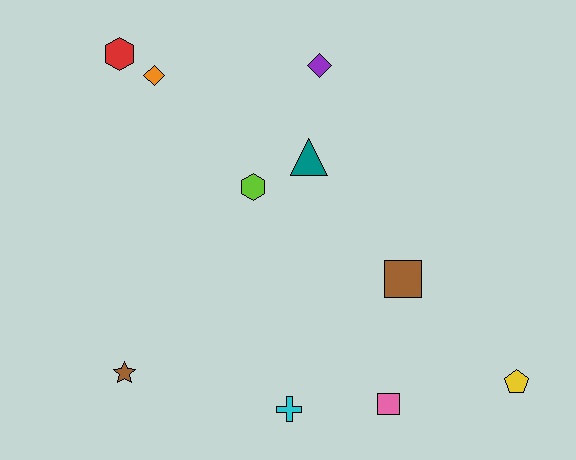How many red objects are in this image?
There is 1 red object.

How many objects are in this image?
There are 10 objects.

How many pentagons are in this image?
There is 1 pentagon.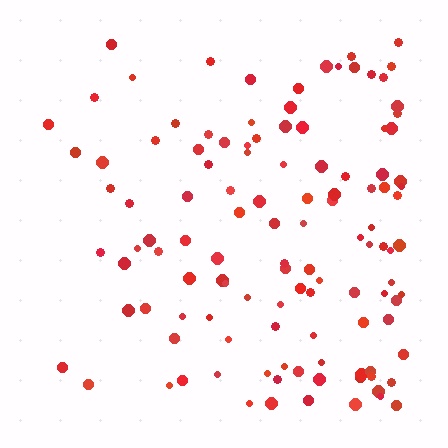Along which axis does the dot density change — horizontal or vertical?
Horizontal.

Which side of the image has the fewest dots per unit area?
The left.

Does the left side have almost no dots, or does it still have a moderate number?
Still a moderate number, just noticeably fewer than the right.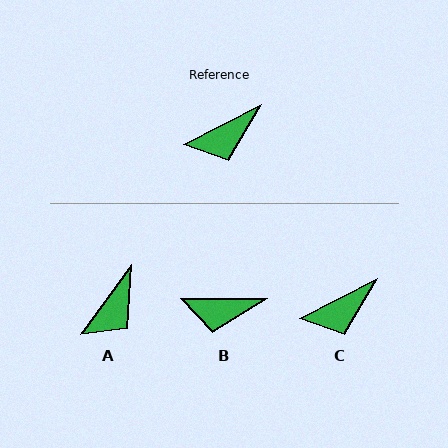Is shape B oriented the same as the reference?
No, it is off by about 27 degrees.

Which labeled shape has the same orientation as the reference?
C.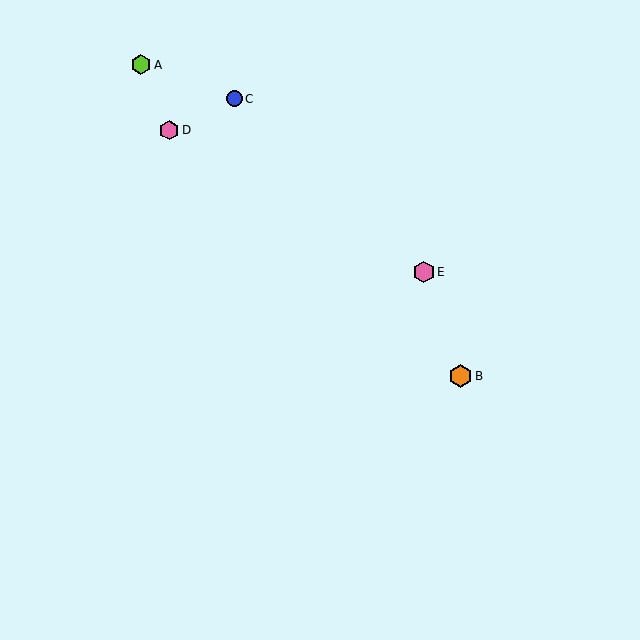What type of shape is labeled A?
Shape A is a lime hexagon.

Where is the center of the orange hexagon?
The center of the orange hexagon is at (461, 376).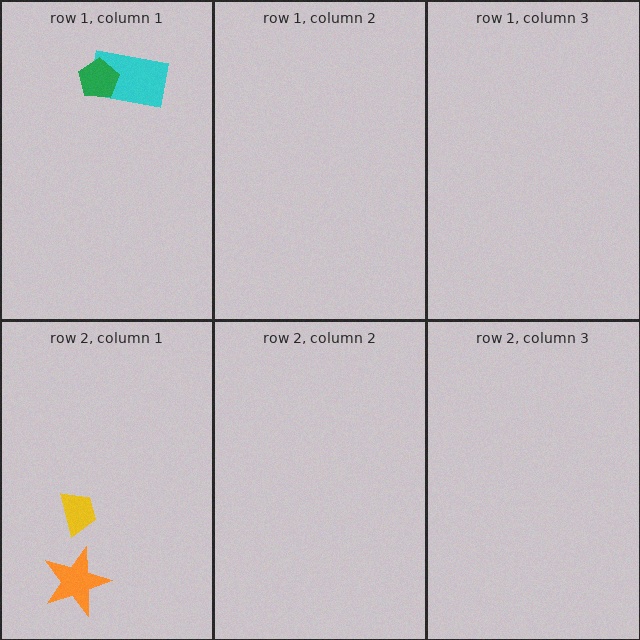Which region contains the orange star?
The row 2, column 1 region.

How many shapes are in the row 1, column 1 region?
2.